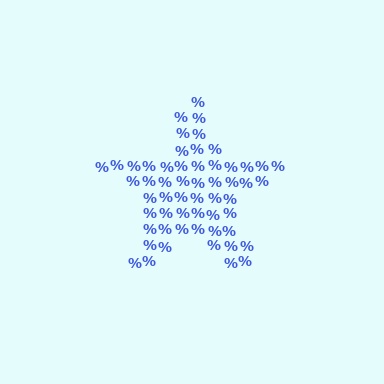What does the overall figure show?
The overall figure shows a star.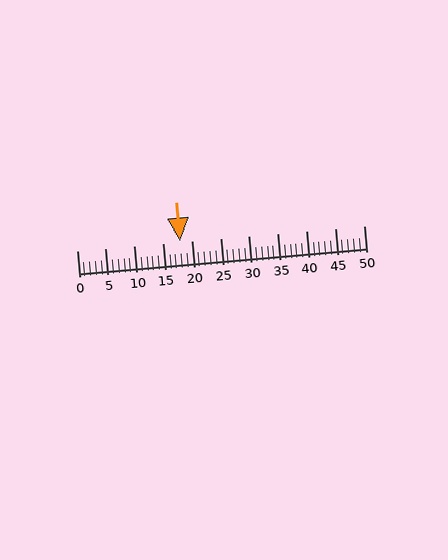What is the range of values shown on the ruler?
The ruler shows values from 0 to 50.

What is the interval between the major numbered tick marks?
The major tick marks are spaced 5 units apart.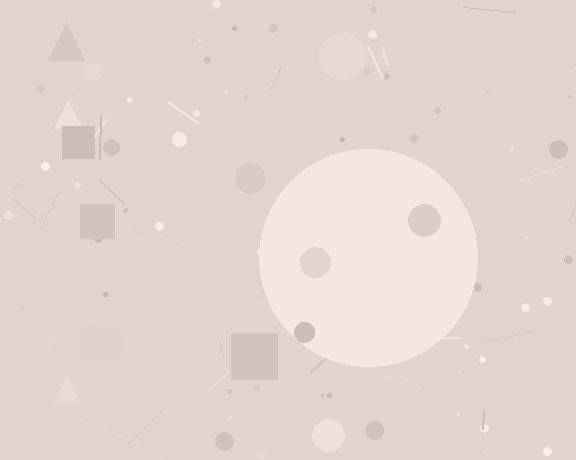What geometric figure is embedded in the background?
A circle is embedded in the background.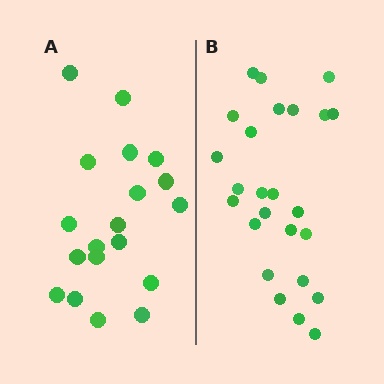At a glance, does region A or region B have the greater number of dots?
Region B (the right region) has more dots.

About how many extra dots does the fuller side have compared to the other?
Region B has about 6 more dots than region A.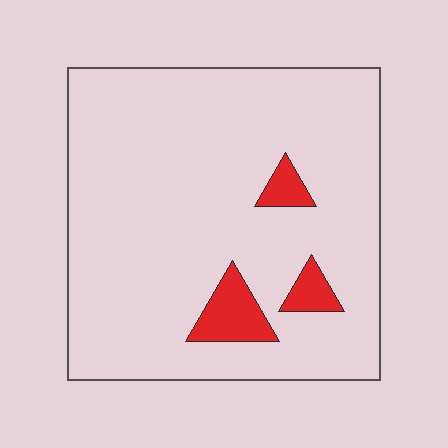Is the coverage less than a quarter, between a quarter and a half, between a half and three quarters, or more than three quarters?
Less than a quarter.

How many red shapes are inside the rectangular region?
3.